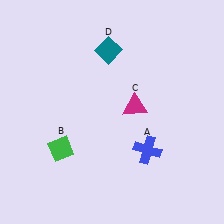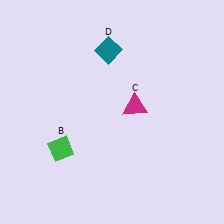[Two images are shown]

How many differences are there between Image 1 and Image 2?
There is 1 difference between the two images.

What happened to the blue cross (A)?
The blue cross (A) was removed in Image 2. It was in the bottom-right area of Image 1.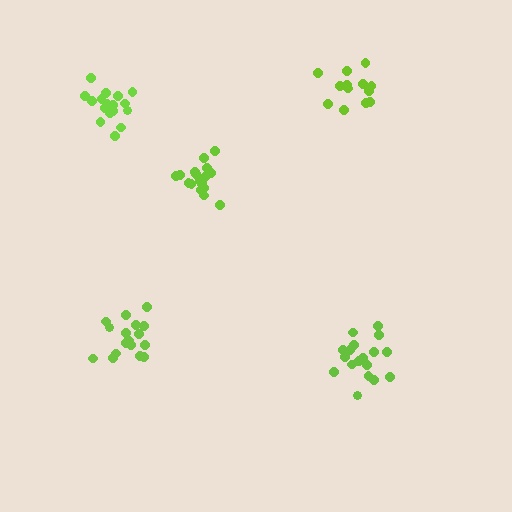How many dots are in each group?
Group 1: 18 dots, Group 2: 13 dots, Group 3: 17 dots, Group 4: 17 dots, Group 5: 18 dots (83 total).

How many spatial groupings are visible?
There are 5 spatial groupings.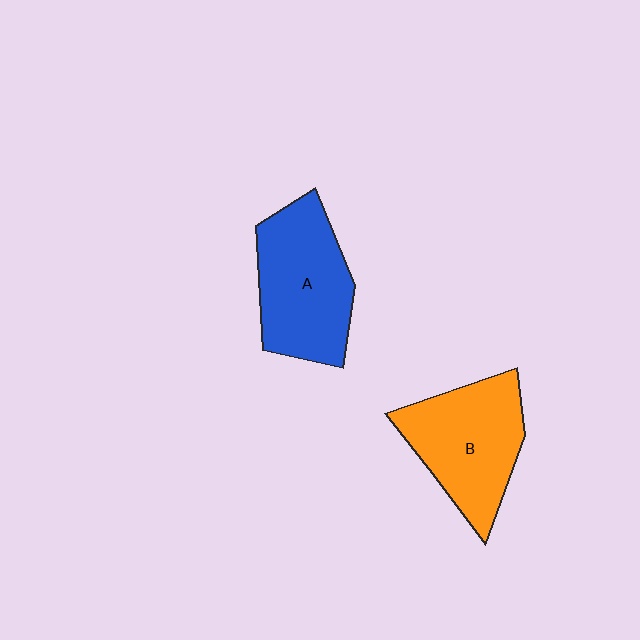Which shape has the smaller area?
Shape B (orange).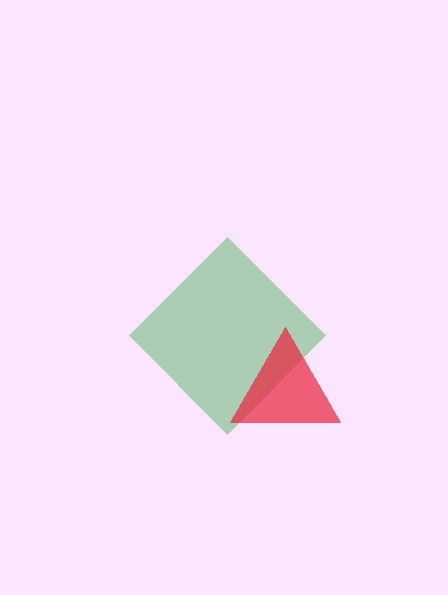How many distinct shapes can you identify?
There are 2 distinct shapes: a green diamond, a red triangle.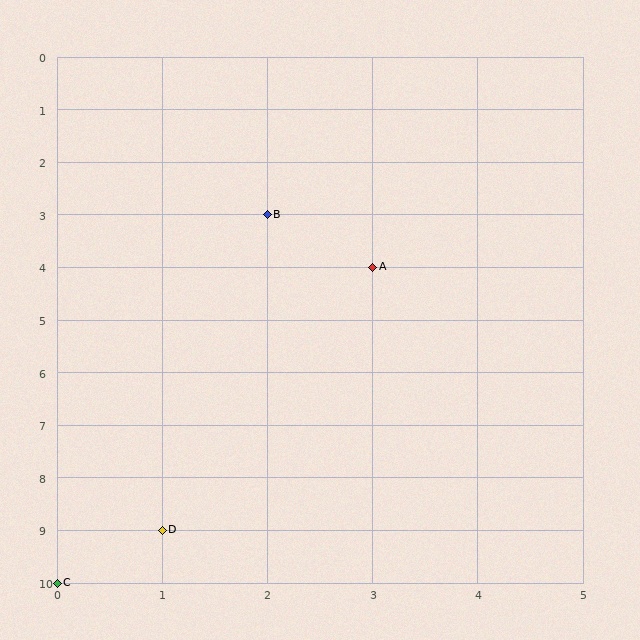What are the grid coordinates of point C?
Point C is at grid coordinates (0, 10).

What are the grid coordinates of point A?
Point A is at grid coordinates (3, 4).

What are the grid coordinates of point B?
Point B is at grid coordinates (2, 3).